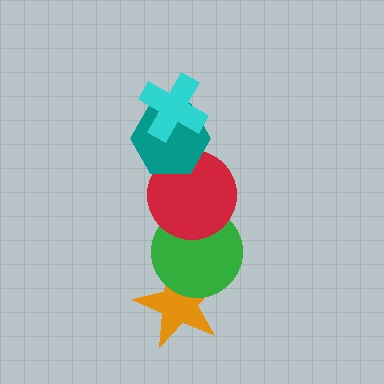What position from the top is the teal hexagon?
The teal hexagon is 2nd from the top.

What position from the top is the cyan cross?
The cyan cross is 1st from the top.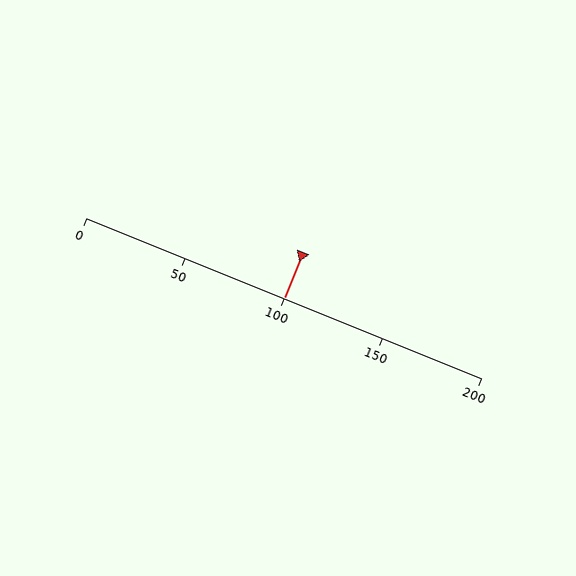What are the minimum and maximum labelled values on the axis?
The axis runs from 0 to 200.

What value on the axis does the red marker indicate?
The marker indicates approximately 100.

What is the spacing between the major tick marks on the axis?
The major ticks are spaced 50 apart.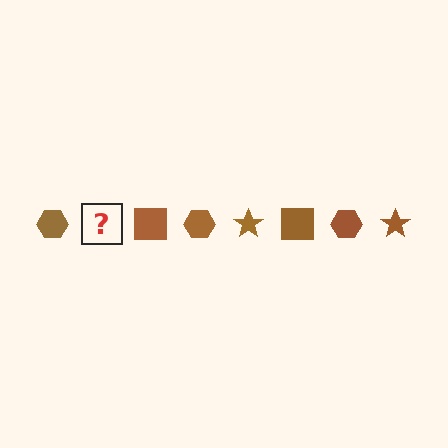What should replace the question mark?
The question mark should be replaced with a brown star.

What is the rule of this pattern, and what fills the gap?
The rule is that the pattern cycles through hexagon, star, square shapes in brown. The gap should be filled with a brown star.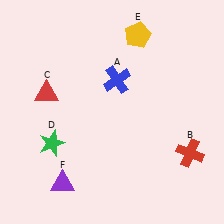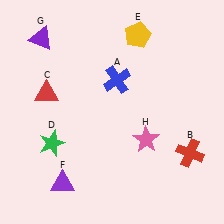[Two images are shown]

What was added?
A purple triangle (G), a pink star (H) were added in Image 2.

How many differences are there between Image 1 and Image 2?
There are 2 differences between the two images.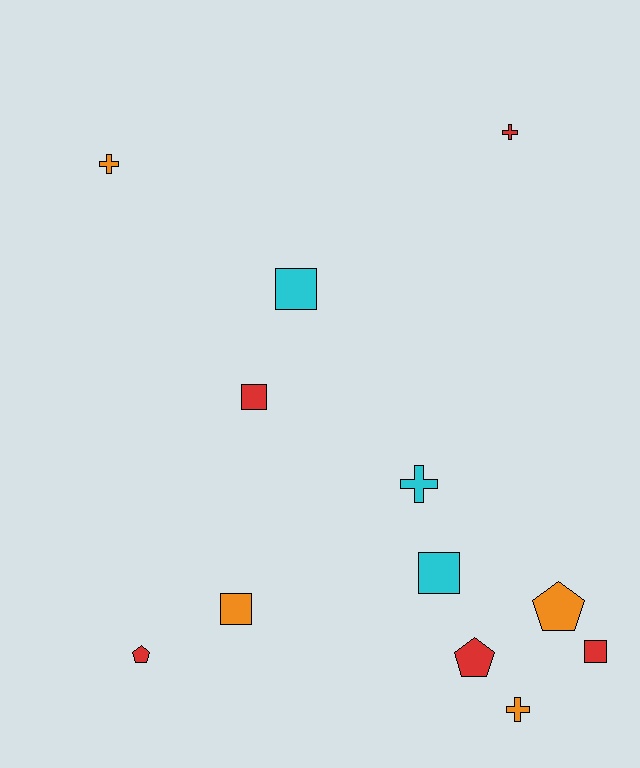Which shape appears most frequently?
Square, with 5 objects.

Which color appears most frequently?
Red, with 5 objects.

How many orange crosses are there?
There are 2 orange crosses.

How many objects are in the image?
There are 12 objects.